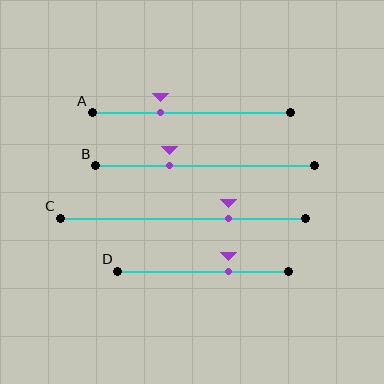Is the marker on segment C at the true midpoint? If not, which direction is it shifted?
No, the marker on segment C is shifted to the right by about 18% of the segment length.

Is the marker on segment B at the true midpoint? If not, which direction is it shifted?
No, the marker on segment B is shifted to the left by about 16% of the segment length.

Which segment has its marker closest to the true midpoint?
Segment D has its marker closest to the true midpoint.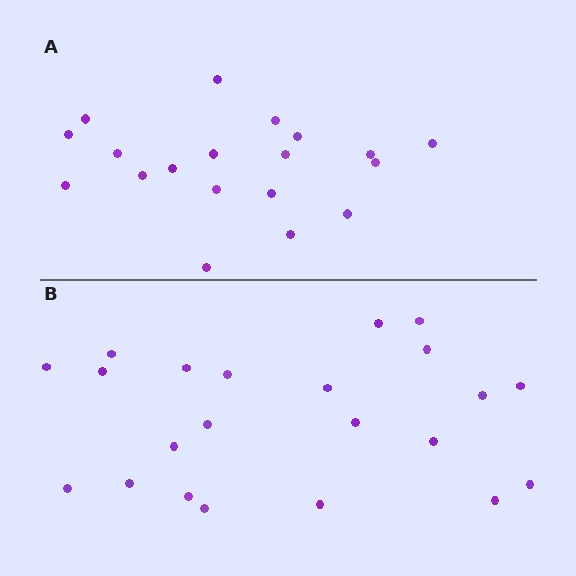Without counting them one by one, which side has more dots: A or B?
Region B (the bottom region) has more dots.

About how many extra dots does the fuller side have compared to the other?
Region B has just a few more — roughly 2 or 3 more dots than region A.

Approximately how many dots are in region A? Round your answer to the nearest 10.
About 20 dots. (The exact count is 19, which rounds to 20.)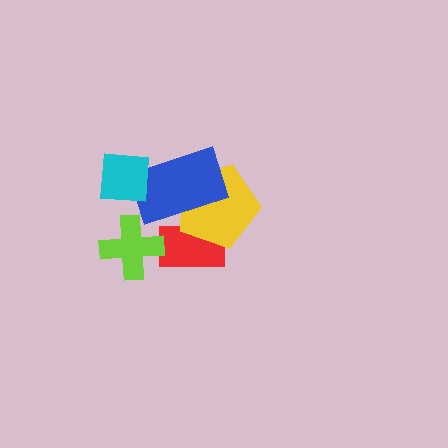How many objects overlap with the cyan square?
1 object overlaps with the cyan square.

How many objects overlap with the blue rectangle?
3 objects overlap with the blue rectangle.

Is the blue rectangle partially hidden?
Yes, it is partially covered by another shape.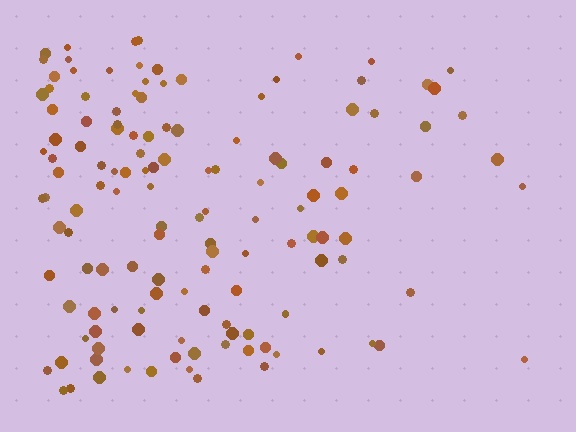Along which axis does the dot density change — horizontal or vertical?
Horizontal.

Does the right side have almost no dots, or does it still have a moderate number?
Still a moderate number, just noticeably fewer than the left.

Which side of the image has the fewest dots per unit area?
The right.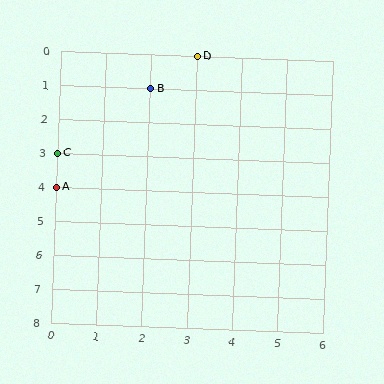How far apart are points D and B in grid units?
Points D and B are 1 column and 1 row apart (about 1.4 grid units diagonally).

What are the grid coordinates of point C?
Point C is at grid coordinates (0, 3).